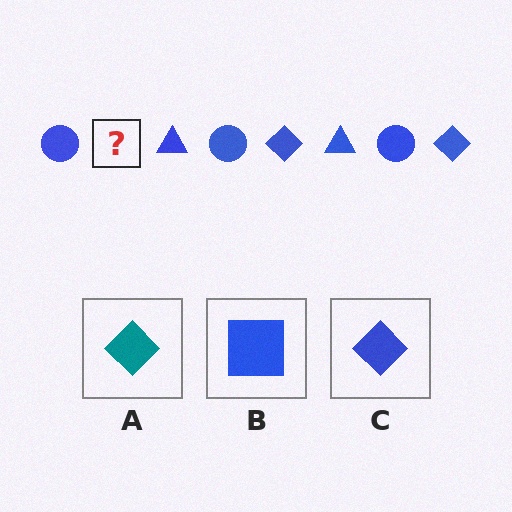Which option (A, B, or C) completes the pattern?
C.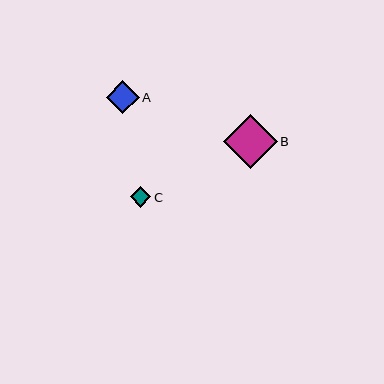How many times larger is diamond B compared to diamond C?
Diamond B is approximately 2.6 times the size of diamond C.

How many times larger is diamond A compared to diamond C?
Diamond A is approximately 1.6 times the size of diamond C.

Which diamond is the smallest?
Diamond C is the smallest with a size of approximately 20 pixels.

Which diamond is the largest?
Diamond B is the largest with a size of approximately 53 pixels.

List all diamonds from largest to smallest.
From largest to smallest: B, A, C.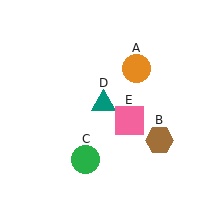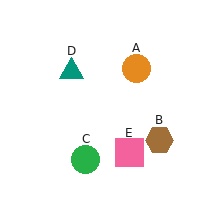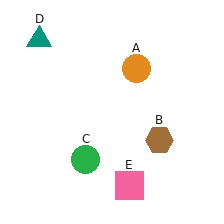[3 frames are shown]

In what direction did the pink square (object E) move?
The pink square (object E) moved down.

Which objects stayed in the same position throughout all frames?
Orange circle (object A) and brown hexagon (object B) and green circle (object C) remained stationary.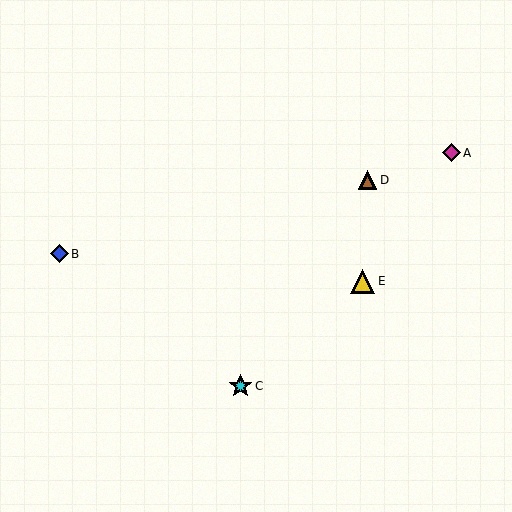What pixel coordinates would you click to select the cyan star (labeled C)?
Click at (240, 386) to select the cyan star C.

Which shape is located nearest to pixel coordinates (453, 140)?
The magenta diamond (labeled A) at (452, 153) is nearest to that location.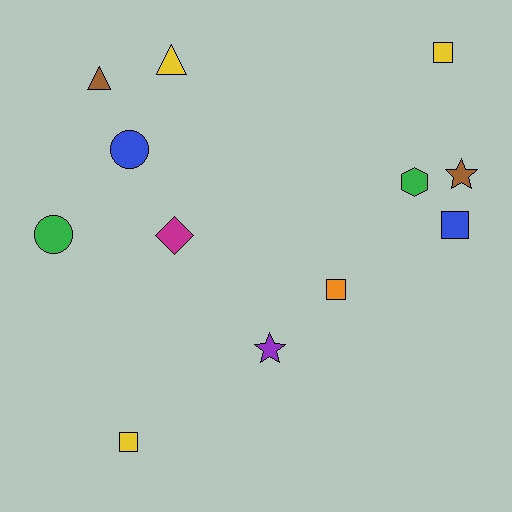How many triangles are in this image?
There are 2 triangles.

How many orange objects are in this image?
There is 1 orange object.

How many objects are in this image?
There are 12 objects.